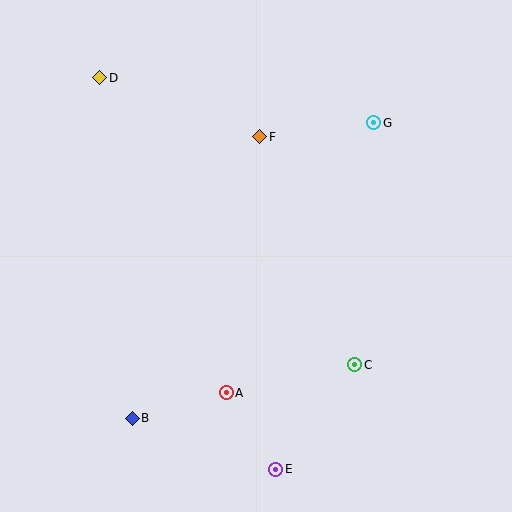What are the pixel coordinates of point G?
Point G is at (374, 123).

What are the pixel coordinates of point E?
Point E is at (276, 469).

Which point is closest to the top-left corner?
Point D is closest to the top-left corner.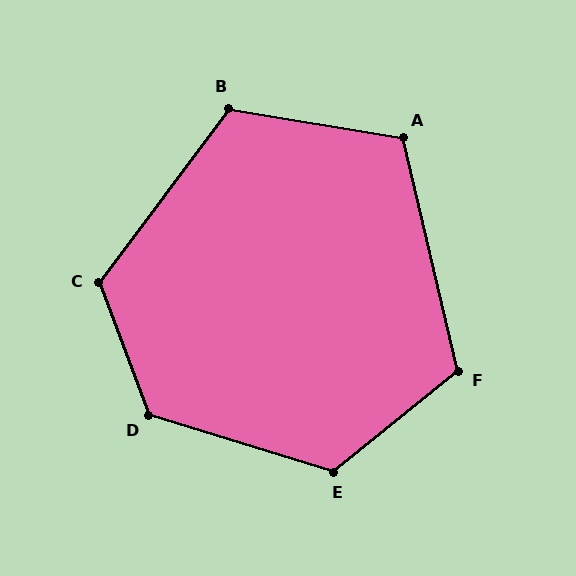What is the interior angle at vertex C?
Approximately 123 degrees (obtuse).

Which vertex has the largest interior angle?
D, at approximately 127 degrees.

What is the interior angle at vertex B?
Approximately 117 degrees (obtuse).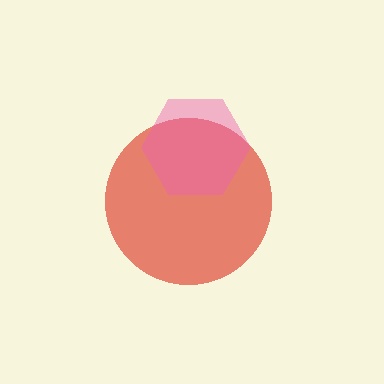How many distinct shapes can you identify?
There are 2 distinct shapes: a red circle, a pink hexagon.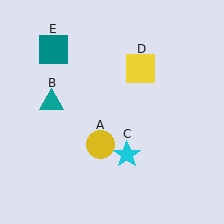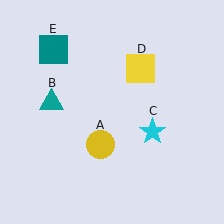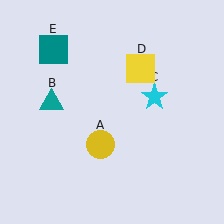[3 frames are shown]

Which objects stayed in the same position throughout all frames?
Yellow circle (object A) and teal triangle (object B) and yellow square (object D) and teal square (object E) remained stationary.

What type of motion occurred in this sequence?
The cyan star (object C) rotated counterclockwise around the center of the scene.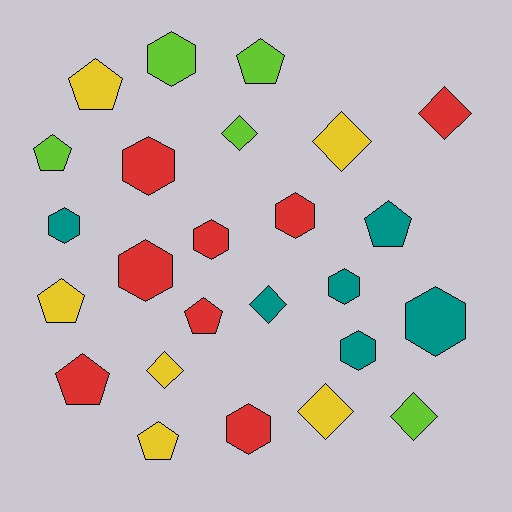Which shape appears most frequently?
Hexagon, with 10 objects.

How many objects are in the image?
There are 25 objects.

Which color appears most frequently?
Red, with 8 objects.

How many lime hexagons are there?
There is 1 lime hexagon.